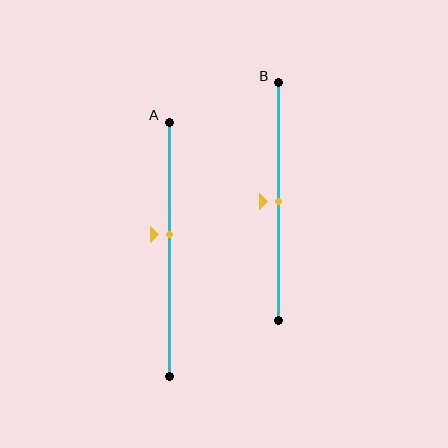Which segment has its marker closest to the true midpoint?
Segment B has its marker closest to the true midpoint.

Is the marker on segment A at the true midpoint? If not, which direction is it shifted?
No, the marker on segment A is shifted upward by about 6% of the segment length.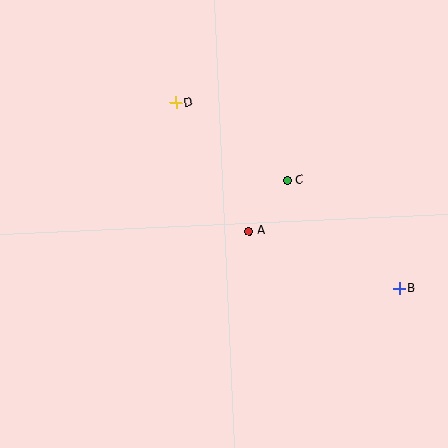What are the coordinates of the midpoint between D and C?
The midpoint between D and C is at (232, 142).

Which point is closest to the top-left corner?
Point D is closest to the top-left corner.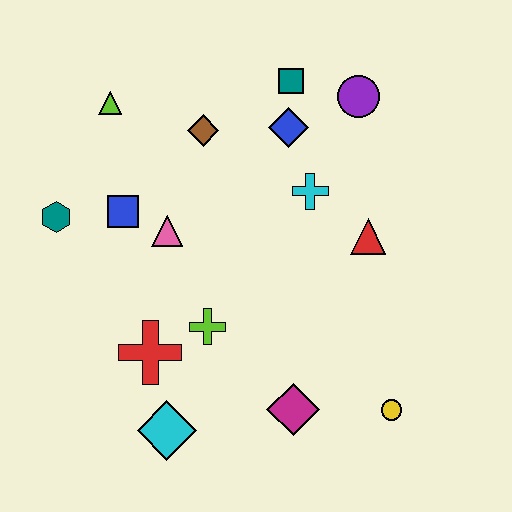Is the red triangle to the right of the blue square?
Yes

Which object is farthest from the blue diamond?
The cyan diamond is farthest from the blue diamond.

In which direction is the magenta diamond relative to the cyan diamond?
The magenta diamond is to the right of the cyan diamond.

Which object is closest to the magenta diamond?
The yellow circle is closest to the magenta diamond.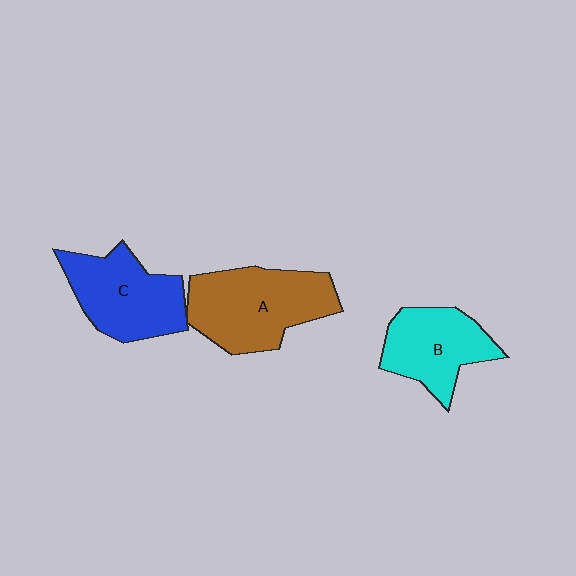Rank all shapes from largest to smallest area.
From largest to smallest: A (brown), C (blue), B (cyan).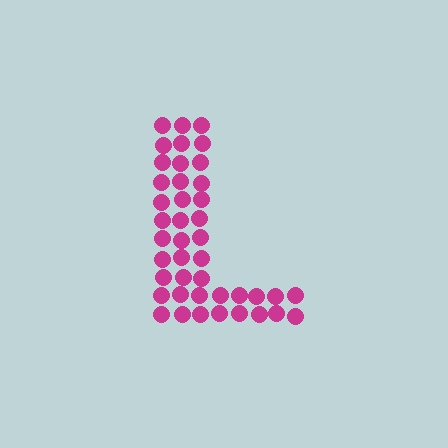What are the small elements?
The small elements are circles.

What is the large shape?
The large shape is the letter L.